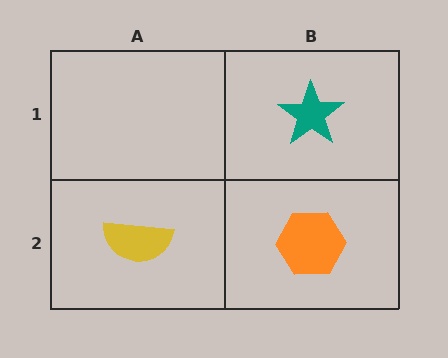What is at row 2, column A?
A yellow semicircle.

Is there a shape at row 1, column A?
No, that cell is empty.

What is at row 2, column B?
An orange hexagon.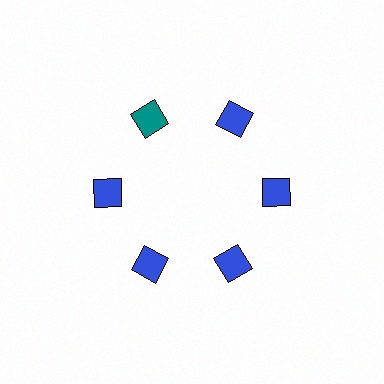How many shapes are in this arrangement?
There are 6 shapes arranged in a ring pattern.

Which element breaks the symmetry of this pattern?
The teal square at roughly the 11 o'clock position breaks the symmetry. All other shapes are blue squares.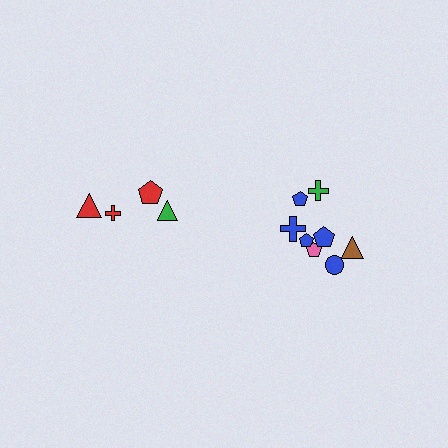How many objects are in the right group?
There are 8 objects.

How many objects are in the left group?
There are 4 objects.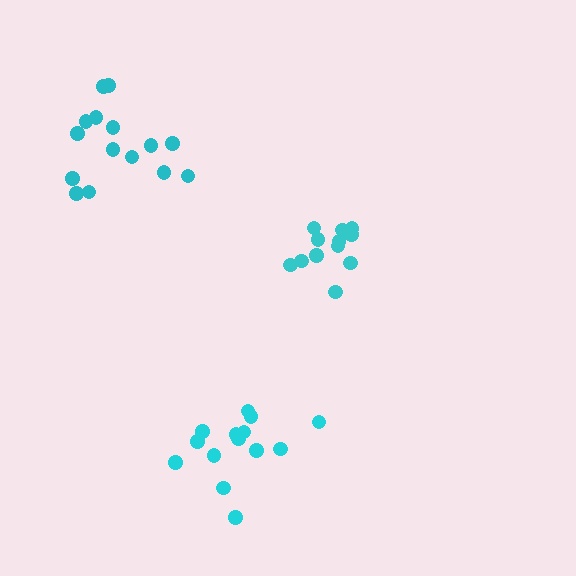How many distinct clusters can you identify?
There are 3 distinct clusters.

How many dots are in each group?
Group 1: 12 dots, Group 2: 15 dots, Group 3: 14 dots (41 total).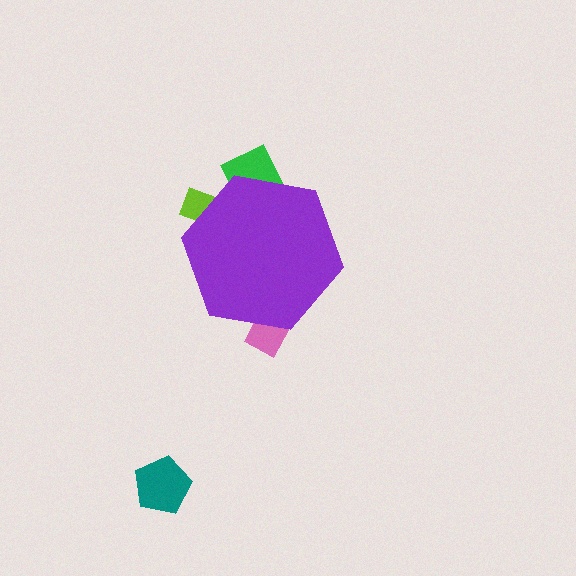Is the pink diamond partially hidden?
Yes, the pink diamond is partially hidden behind the purple hexagon.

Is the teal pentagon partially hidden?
No, the teal pentagon is fully visible.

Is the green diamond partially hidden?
Yes, the green diamond is partially hidden behind the purple hexagon.